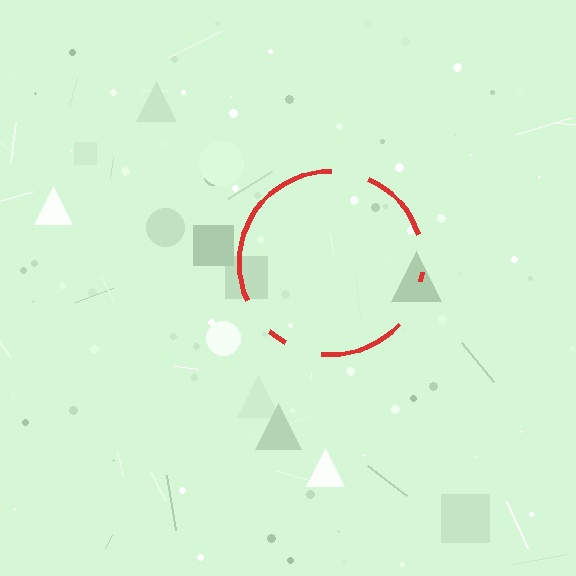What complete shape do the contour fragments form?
The contour fragments form a circle.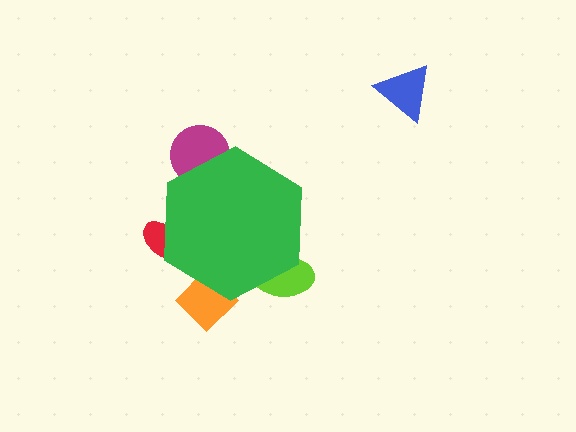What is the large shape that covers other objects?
A green hexagon.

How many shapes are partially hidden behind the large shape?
4 shapes are partially hidden.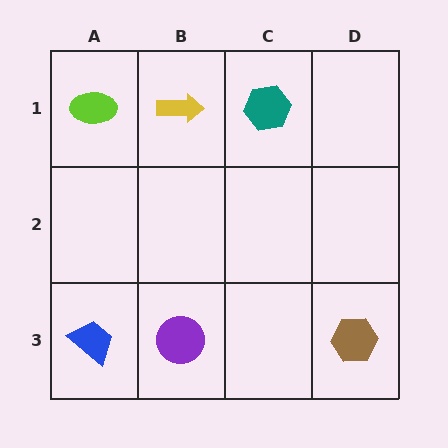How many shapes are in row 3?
3 shapes.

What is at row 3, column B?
A purple circle.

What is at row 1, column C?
A teal hexagon.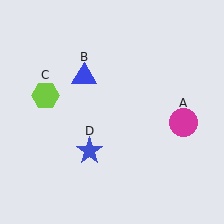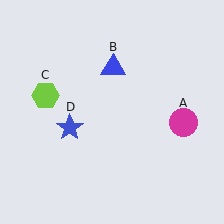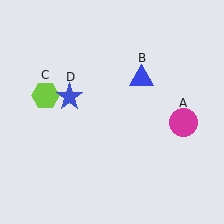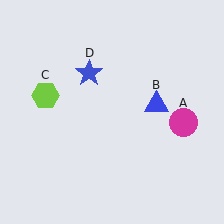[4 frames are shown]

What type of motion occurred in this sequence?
The blue triangle (object B), blue star (object D) rotated clockwise around the center of the scene.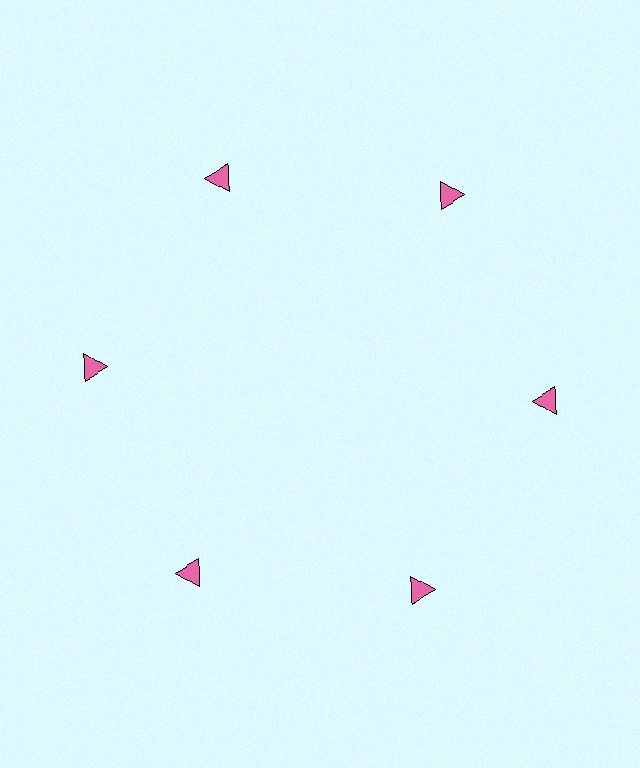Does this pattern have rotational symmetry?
Yes, this pattern has 6-fold rotational symmetry. It looks the same after rotating 60 degrees around the center.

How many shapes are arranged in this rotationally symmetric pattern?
There are 6 shapes, arranged in 6 groups of 1.